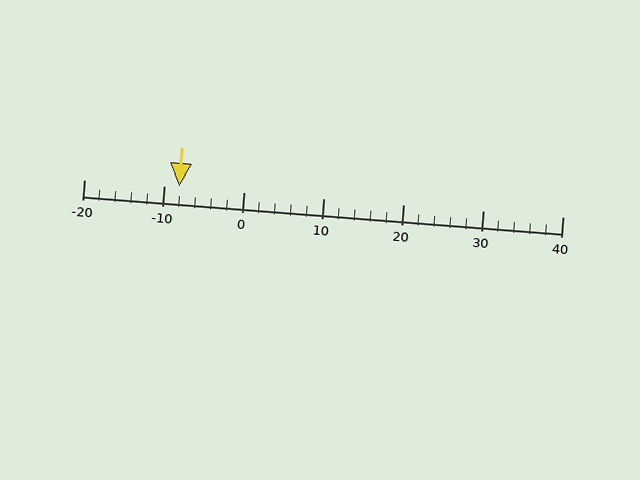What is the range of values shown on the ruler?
The ruler shows values from -20 to 40.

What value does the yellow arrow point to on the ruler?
The yellow arrow points to approximately -8.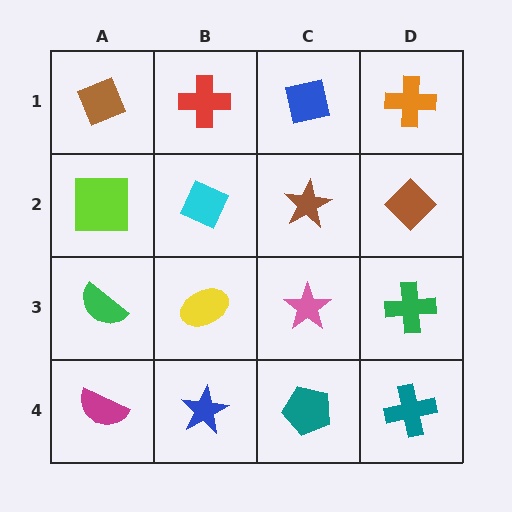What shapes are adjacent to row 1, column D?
A brown diamond (row 2, column D), a blue square (row 1, column C).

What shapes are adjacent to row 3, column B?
A cyan diamond (row 2, column B), a blue star (row 4, column B), a green semicircle (row 3, column A), a pink star (row 3, column C).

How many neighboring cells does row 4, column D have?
2.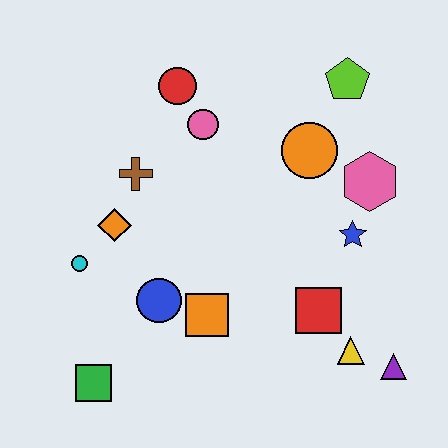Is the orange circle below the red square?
No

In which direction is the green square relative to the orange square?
The green square is to the left of the orange square.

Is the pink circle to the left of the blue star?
Yes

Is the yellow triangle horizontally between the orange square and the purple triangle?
Yes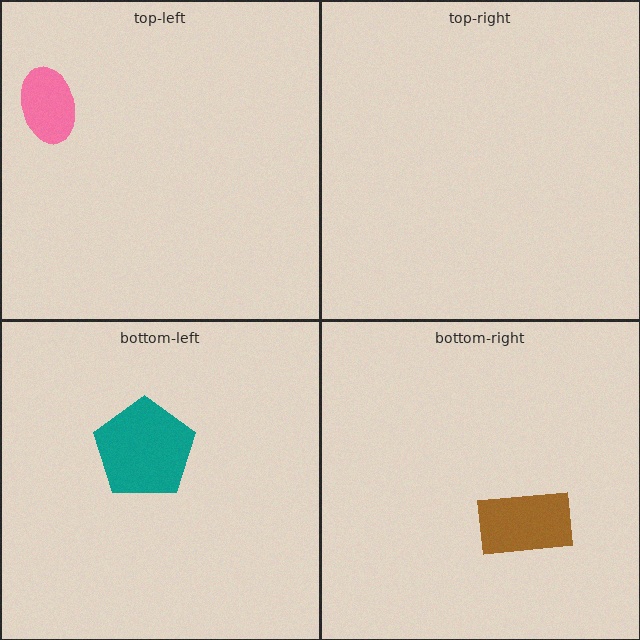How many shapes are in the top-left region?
1.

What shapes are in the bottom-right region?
The brown rectangle.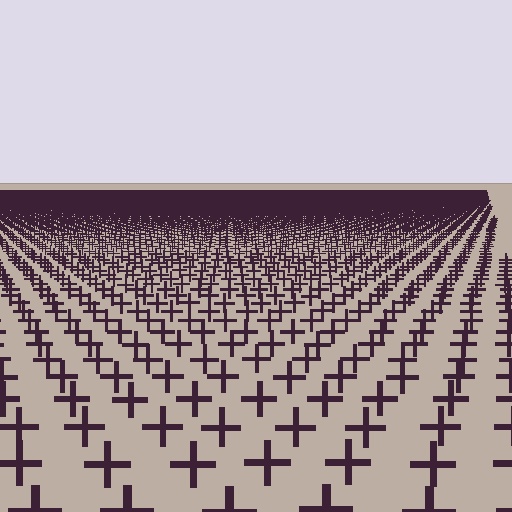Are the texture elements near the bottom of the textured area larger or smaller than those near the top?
Larger. Near the bottom, elements are closer to the viewer and appear at a bigger on-screen size.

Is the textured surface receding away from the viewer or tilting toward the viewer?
The surface is receding away from the viewer. Texture elements get smaller and denser toward the top.